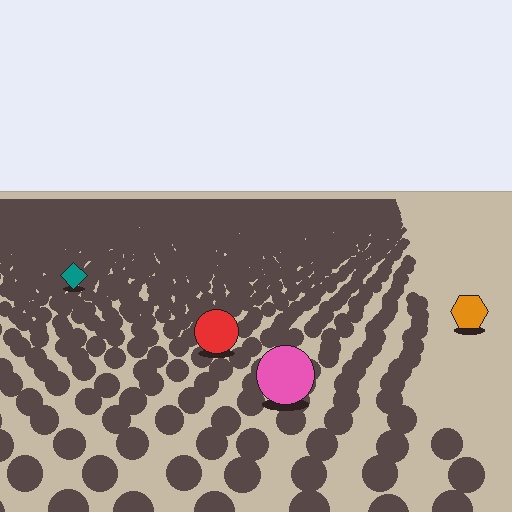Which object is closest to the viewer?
The pink circle is closest. The texture marks near it are larger and more spread out.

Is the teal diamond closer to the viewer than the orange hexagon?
No. The orange hexagon is closer — you can tell from the texture gradient: the ground texture is coarser near it.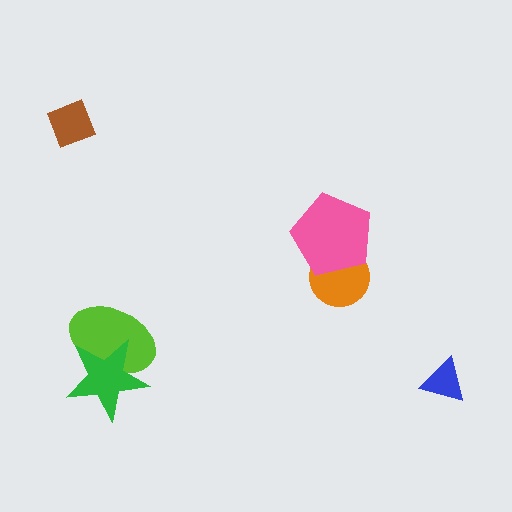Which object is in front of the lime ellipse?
The green star is in front of the lime ellipse.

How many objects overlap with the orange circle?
1 object overlaps with the orange circle.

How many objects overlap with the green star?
1 object overlaps with the green star.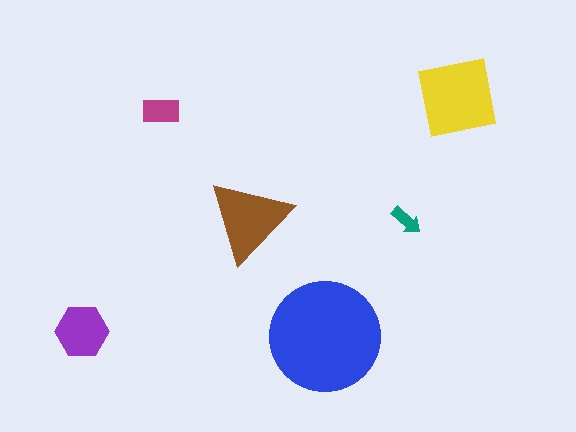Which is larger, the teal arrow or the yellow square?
The yellow square.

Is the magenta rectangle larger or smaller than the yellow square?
Smaller.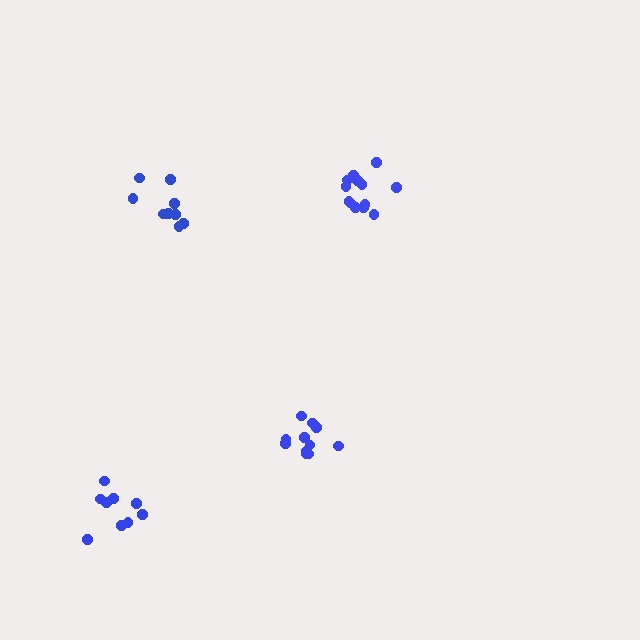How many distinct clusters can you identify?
There are 4 distinct clusters.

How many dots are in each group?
Group 1: 9 dots, Group 2: 13 dots, Group 3: 9 dots, Group 4: 11 dots (42 total).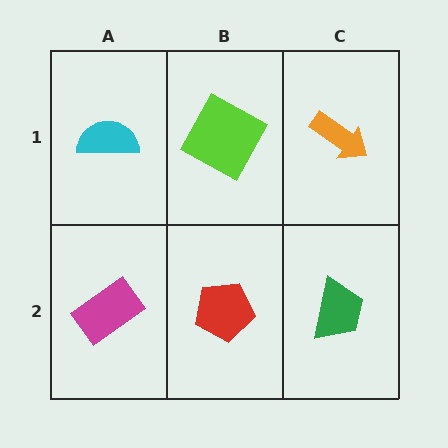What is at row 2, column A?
A magenta rectangle.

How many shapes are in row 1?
3 shapes.